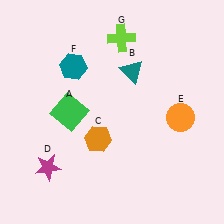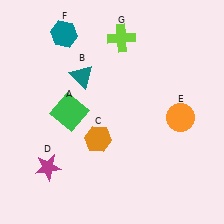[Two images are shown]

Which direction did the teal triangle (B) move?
The teal triangle (B) moved left.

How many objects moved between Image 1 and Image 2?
2 objects moved between the two images.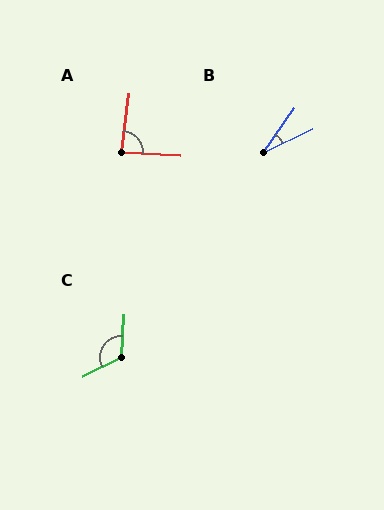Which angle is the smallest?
B, at approximately 28 degrees.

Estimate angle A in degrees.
Approximately 86 degrees.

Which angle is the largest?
C, at approximately 120 degrees.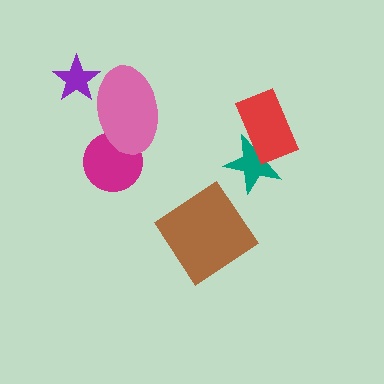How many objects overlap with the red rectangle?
1 object overlaps with the red rectangle.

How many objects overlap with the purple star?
1 object overlaps with the purple star.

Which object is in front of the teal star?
The red rectangle is in front of the teal star.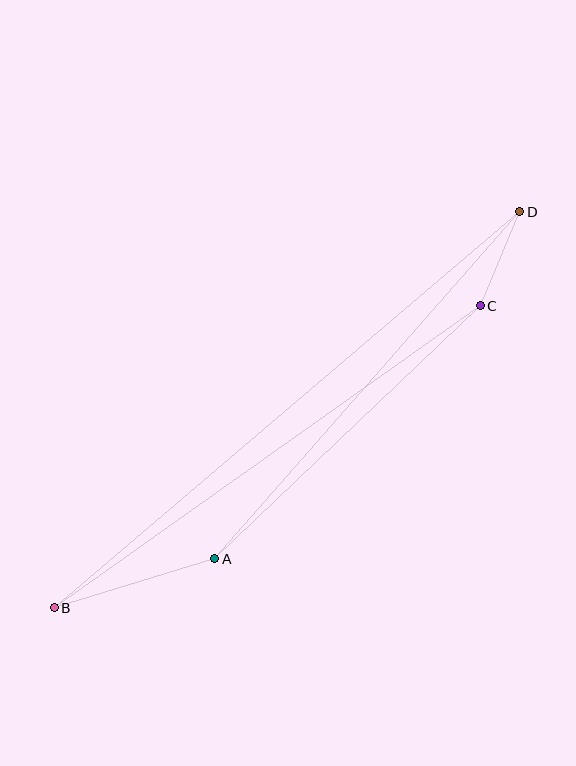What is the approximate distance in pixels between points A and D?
The distance between A and D is approximately 462 pixels.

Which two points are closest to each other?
Points C and D are closest to each other.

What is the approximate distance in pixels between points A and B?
The distance between A and B is approximately 168 pixels.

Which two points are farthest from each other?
Points B and D are farthest from each other.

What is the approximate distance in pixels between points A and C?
The distance between A and C is approximately 367 pixels.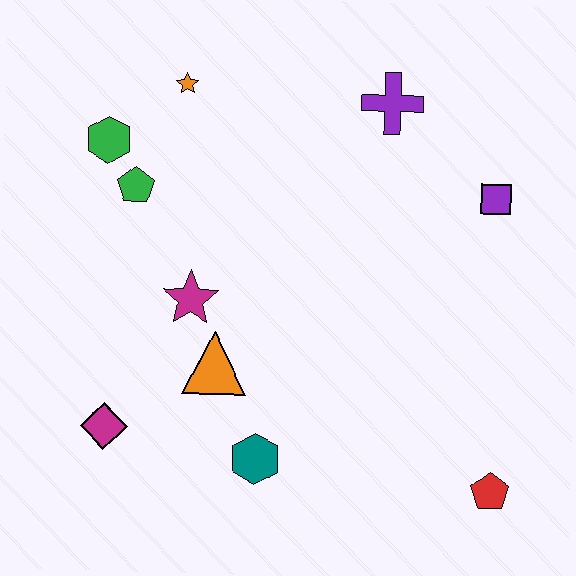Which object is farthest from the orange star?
The red pentagon is farthest from the orange star.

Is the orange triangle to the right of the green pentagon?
Yes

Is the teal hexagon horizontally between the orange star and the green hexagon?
No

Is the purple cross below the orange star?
Yes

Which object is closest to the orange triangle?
The magenta star is closest to the orange triangle.